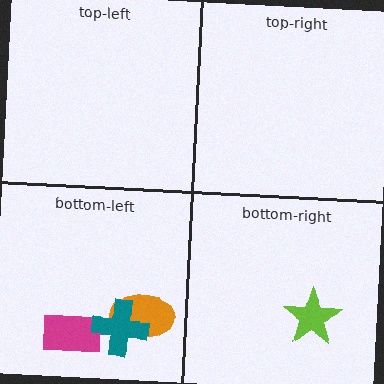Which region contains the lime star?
The bottom-right region.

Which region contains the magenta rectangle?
The bottom-left region.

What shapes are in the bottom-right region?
The lime star.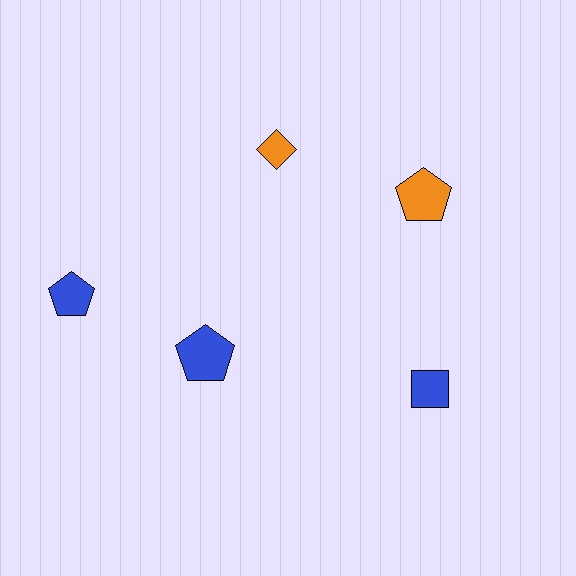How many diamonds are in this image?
There is 1 diamond.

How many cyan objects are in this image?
There are no cyan objects.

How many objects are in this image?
There are 5 objects.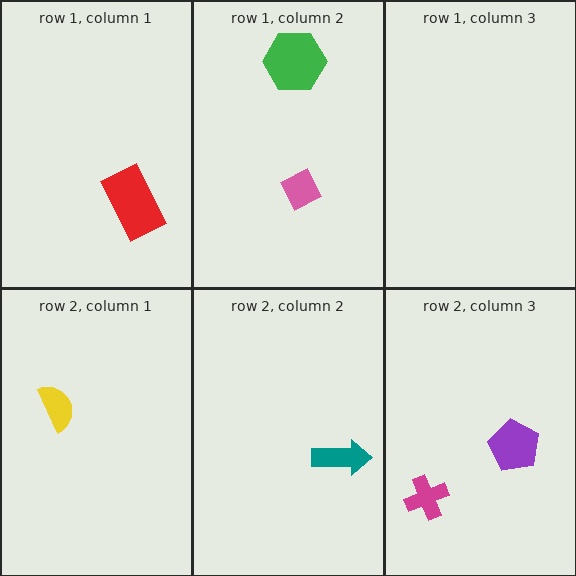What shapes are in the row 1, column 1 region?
The red rectangle.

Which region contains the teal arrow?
The row 2, column 2 region.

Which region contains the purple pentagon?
The row 2, column 3 region.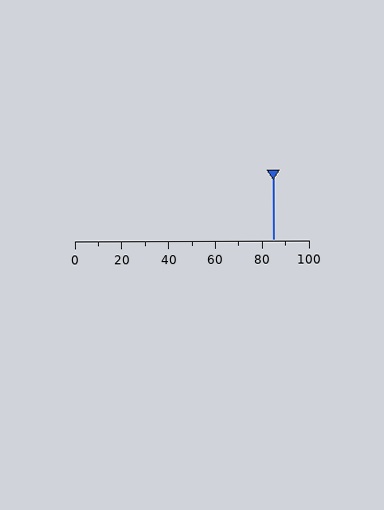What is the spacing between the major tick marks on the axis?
The major ticks are spaced 20 apart.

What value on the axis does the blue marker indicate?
The marker indicates approximately 85.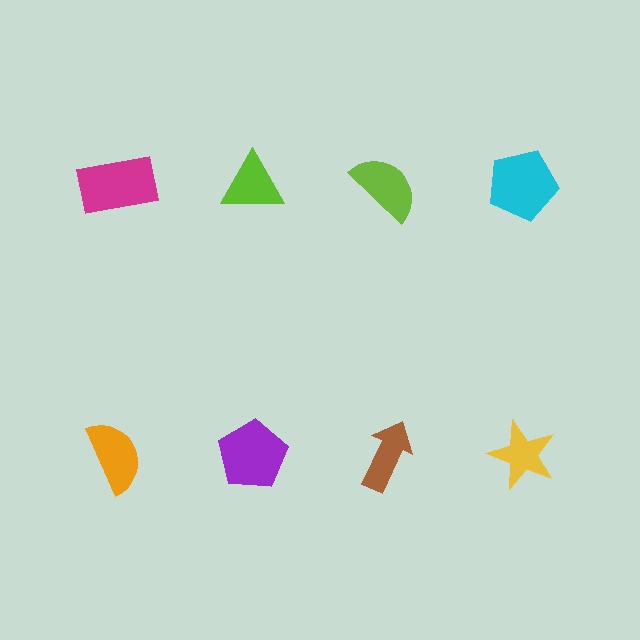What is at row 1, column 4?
A cyan pentagon.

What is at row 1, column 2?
A lime triangle.